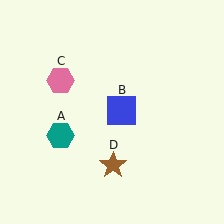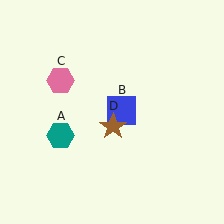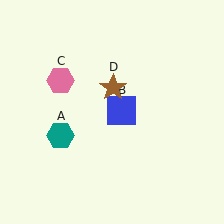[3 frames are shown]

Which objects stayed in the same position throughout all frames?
Teal hexagon (object A) and blue square (object B) and pink hexagon (object C) remained stationary.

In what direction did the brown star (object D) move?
The brown star (object D) moved up.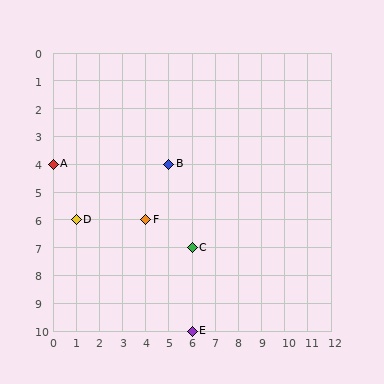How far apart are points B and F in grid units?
Points B and F are 1 column and 2 rows apart (about 2.2 grid units diagonally).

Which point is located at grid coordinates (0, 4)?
Point A is at (0, 4).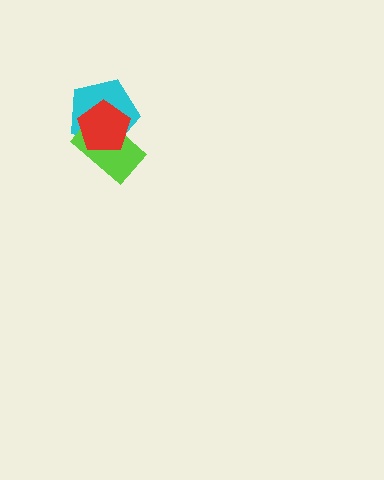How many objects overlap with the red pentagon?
2 objects overlap with the red pentagon.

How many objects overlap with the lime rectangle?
2 objects overlap with the lime rectangle.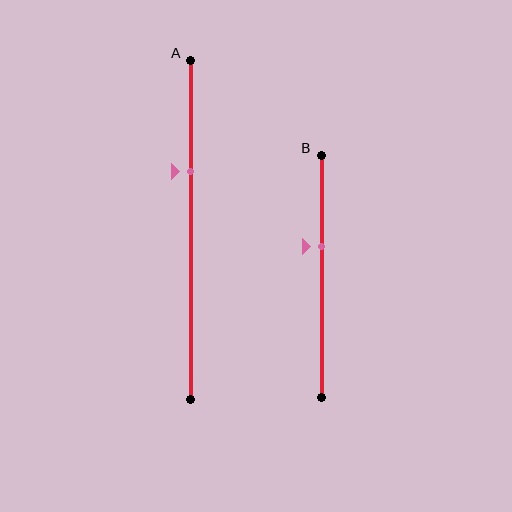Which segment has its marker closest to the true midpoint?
Segment B has its marker closest to the true midpoint.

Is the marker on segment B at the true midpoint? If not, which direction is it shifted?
No, the marker on segment B is shifted upward by about 12% of the segment length.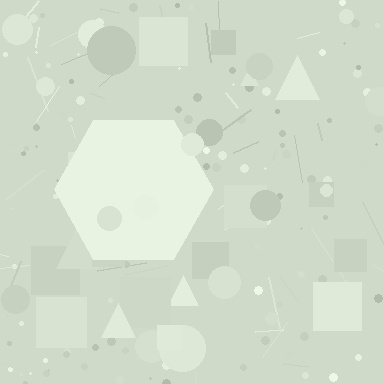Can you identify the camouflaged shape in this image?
The camouflaged shape is a hexagon.